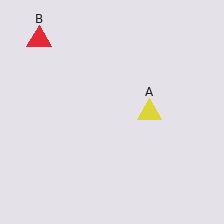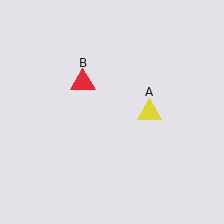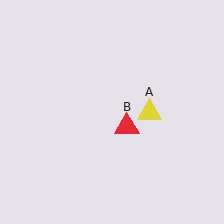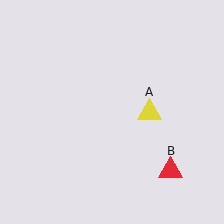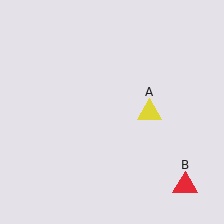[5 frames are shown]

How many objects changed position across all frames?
1 object changed position: red triangle (object B).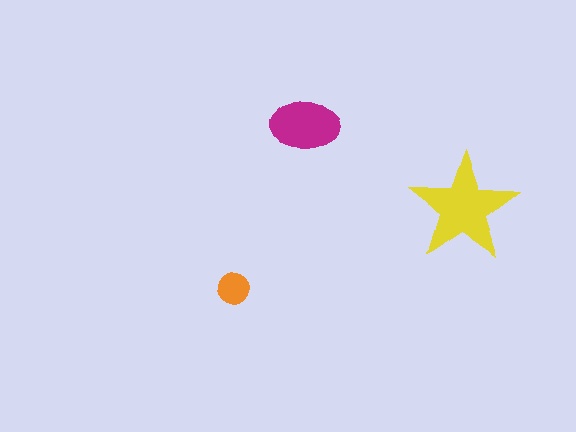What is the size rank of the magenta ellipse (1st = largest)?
2nd.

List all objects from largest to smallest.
The yellow star, the magenta ellipse, the orange circle.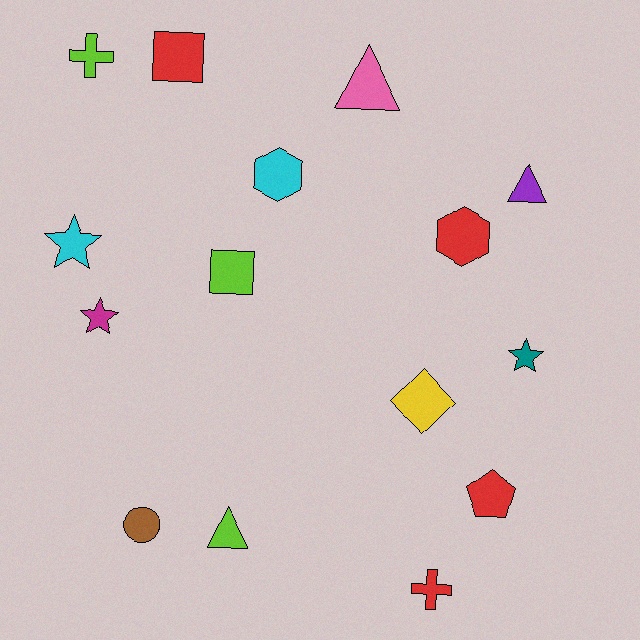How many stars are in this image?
There are 3 stars.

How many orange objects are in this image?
There are no orange objects.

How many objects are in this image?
There are 15 objects.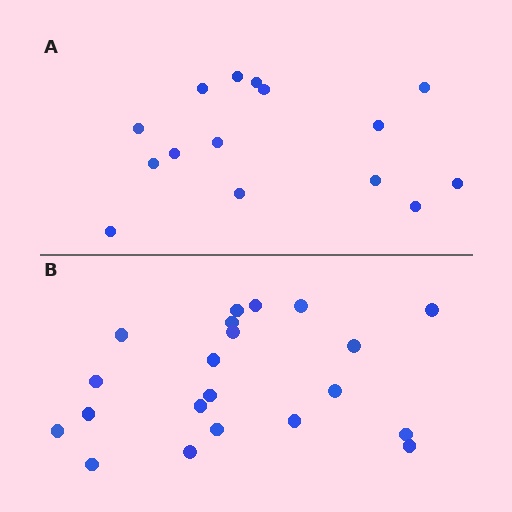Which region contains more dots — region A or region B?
Region B (the bottom region) has more dots.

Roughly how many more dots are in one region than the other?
Region B has about 6 more dots than region A.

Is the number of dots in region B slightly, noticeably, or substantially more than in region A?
Region B has noticeably more, but not dramatically so. The ratio is roughly 1.4 to 1.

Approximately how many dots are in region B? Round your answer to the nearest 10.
About 20 dots. (The exact count is 21, which rounds to 20.)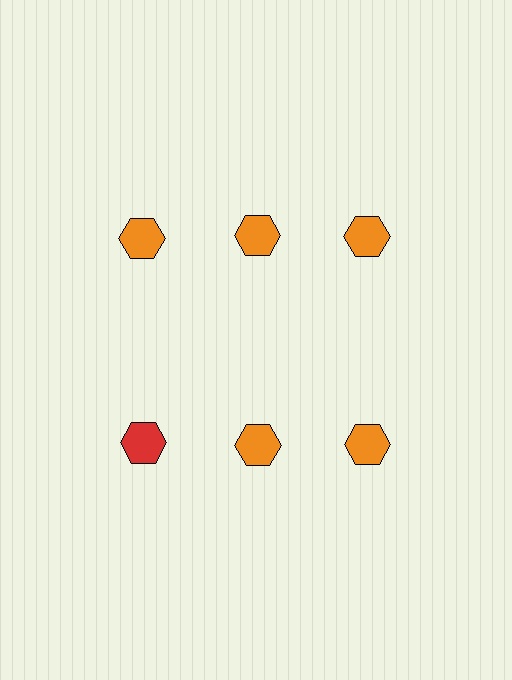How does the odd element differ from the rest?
It has a different color: red instead of orange.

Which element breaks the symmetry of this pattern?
The red hexagon in the second row, leftmost column breaks the symmetry. All other shapes are orange hexagons.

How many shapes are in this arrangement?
There are 6 shapes arranged in a grid pattern.